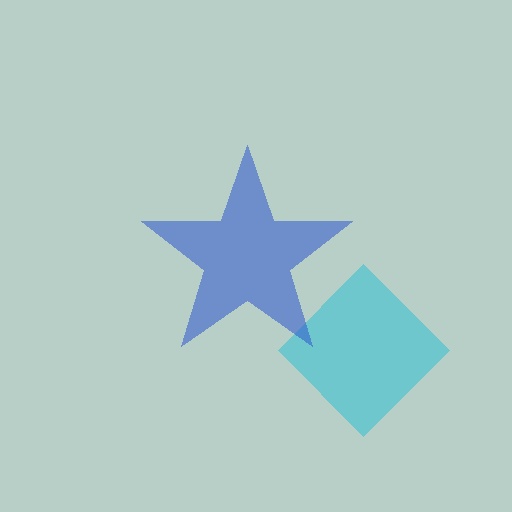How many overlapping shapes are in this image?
There are 2 overlapping shapes in the image.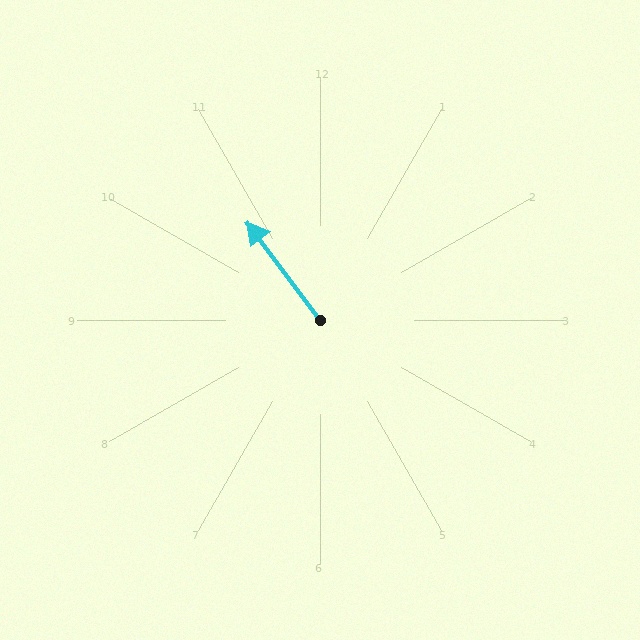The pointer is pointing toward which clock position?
Roughly 11 o'clock.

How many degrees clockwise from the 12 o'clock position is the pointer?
Approximately 324 degrees.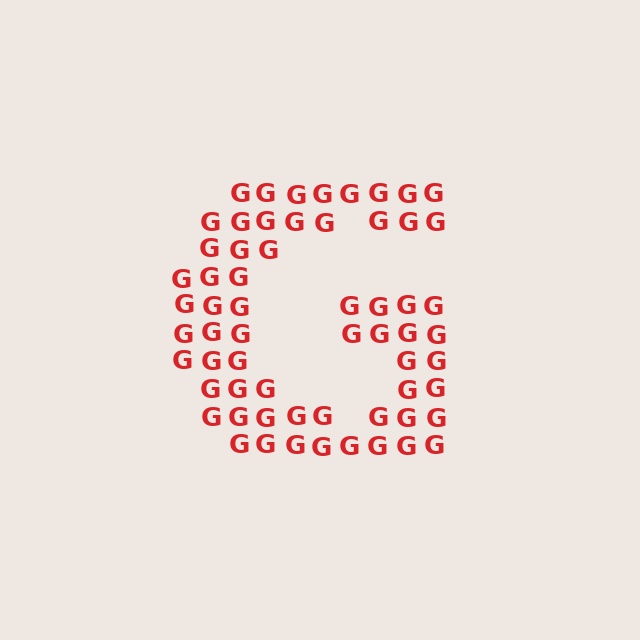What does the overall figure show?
The overall figure shows the letter G.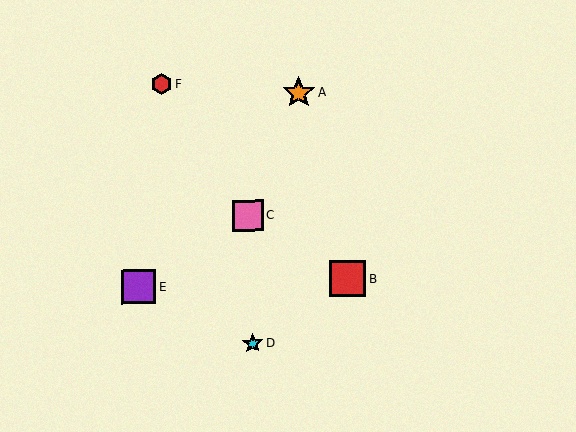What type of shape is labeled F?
Shape F is a red hexagon.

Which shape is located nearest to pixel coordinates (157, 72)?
The red hexagon (labeled F) at (162, 84) is nearest to that location.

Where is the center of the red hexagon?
The center of the red hexagon is at (162, 84).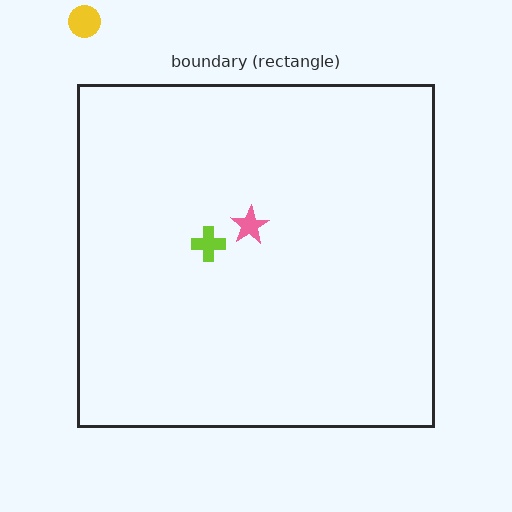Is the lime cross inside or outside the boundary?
Inside.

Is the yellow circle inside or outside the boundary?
Outside.